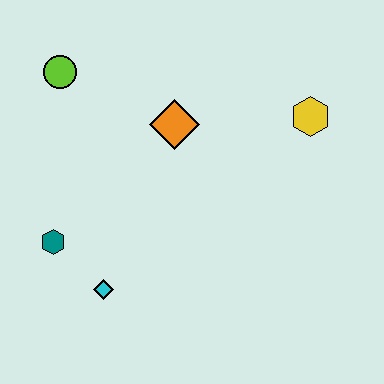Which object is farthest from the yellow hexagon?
The teal hexagon is farthest from the yellow hexagon.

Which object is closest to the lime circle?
The orange diamond is closest to the lime circle.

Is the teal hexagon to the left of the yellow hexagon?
Yes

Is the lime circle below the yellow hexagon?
No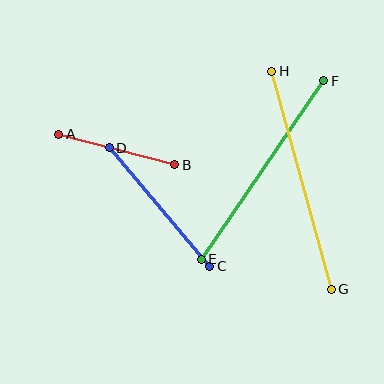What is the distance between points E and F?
The distance is approximately 216 pixels.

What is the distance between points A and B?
The distance is approximately 120 pixels.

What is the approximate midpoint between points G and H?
The midpoint is at approximately (302, 180) pixels.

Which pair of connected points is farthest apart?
Points G and H are farthest apart.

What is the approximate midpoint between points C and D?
The midpoint is at approximately (160, 207) pixels.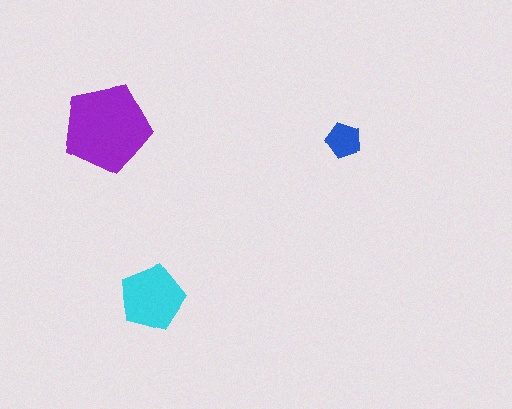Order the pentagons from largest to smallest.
the purple one, the cyan one, the blue one.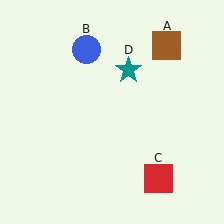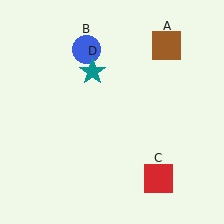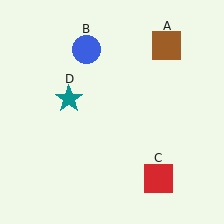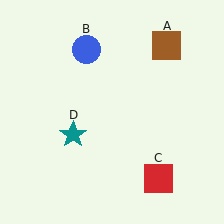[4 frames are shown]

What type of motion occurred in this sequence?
The teal star (object D) rotated counterclockwise around the center of the scene.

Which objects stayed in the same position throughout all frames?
Brown square (object A) and blue circle (object B) and red square (object C) remained stationary.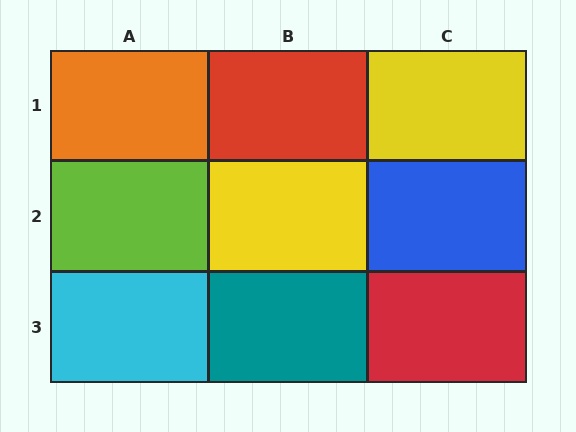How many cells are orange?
1 cell is orange.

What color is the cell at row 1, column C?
Yellow.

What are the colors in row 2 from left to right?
Lime, yellow, blue.